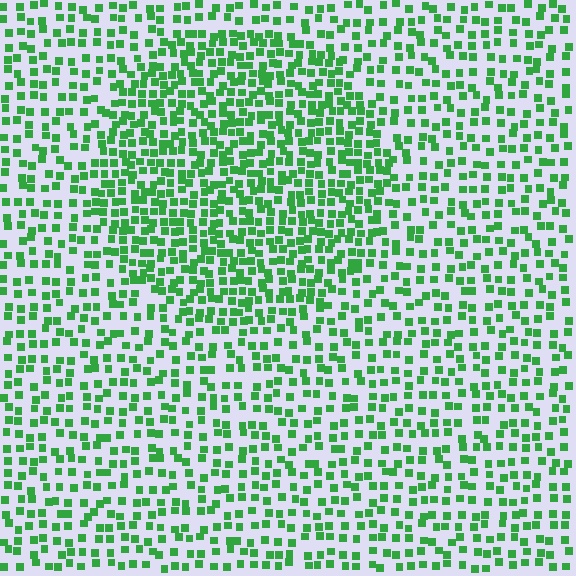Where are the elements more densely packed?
The elements are more densely packed inside the circle boundary.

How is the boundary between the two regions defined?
The boundary is defined by a change in element density (approximately 1.7x ratio). All elements are the same color, size, and shape.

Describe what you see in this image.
The image contains small green elements arranged at two different densities. A circle-shaped region is visible where the elements are more densely packed than the surrounding area.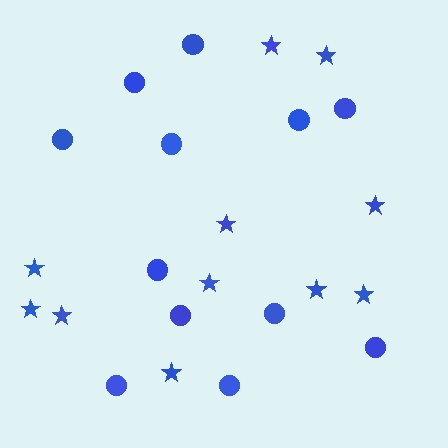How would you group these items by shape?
There are 2 groups: one group of stars (11) and one group of circles (12).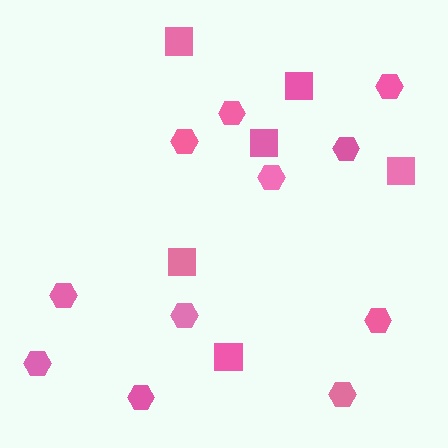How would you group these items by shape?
There are 2 groups: one group of squares (6) and one group of hexagons (11).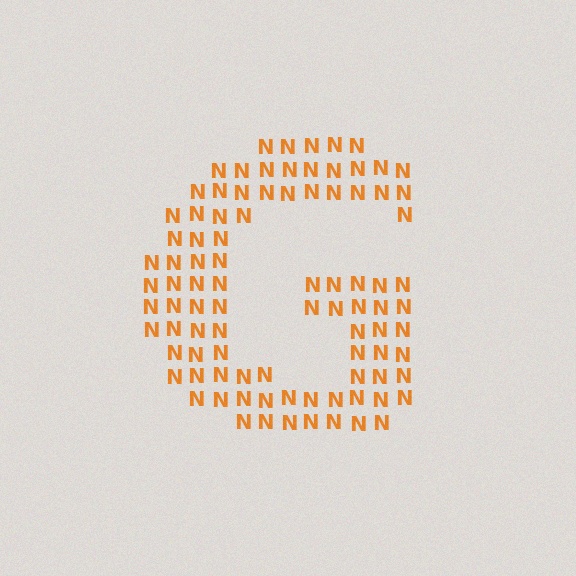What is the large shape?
The large shape is the letter G.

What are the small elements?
The small elements are letter N's.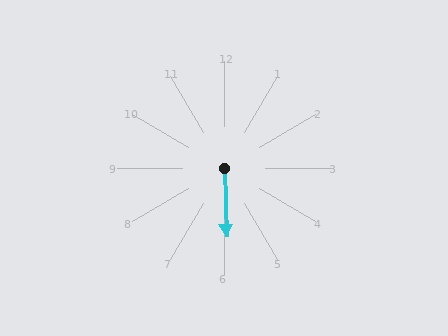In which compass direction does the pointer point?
South.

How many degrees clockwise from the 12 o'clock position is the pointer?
Approximately 178 degrees.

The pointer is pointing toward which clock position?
Roughly 6 o'clock.